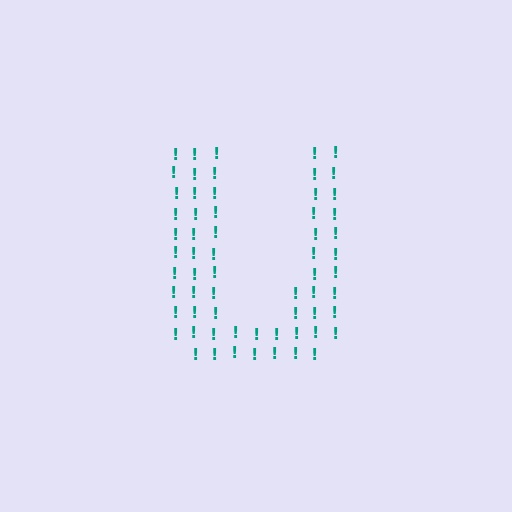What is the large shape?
The large shape is the letter U.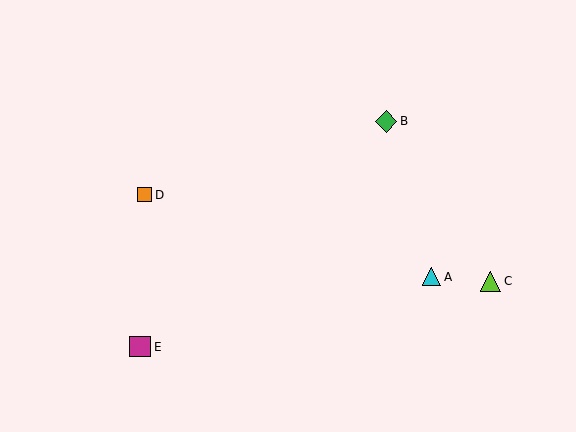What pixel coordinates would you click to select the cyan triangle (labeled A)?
Click at (432, 277) to select the cyan triangle A.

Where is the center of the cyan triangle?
The center of the cyan triangle is at (432, 277).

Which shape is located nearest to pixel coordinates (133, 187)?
The orange square (labeled D) at (145, 195) is nearest to that location.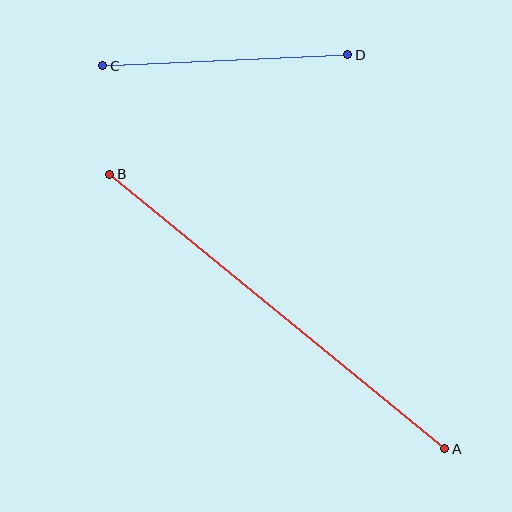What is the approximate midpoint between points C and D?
The midpoint is at approximately (225, 60) pixels.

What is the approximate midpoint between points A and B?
The midpoint is at approximately (277, 312) pixels.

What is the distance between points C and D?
The distance is approximately 245 pixels.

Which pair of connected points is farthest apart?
Points A and B are farthest apart.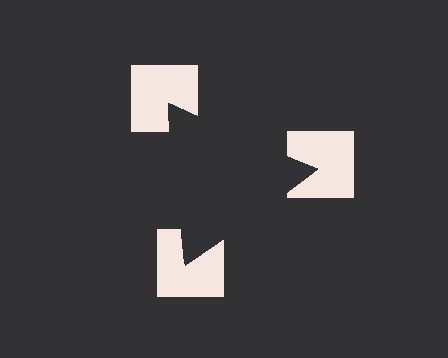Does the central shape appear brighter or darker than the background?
It typically appears slightly darker than the background, even though no actual brightness change is drawn.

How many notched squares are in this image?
There are 3 — one at each vertex of the illusory triangle.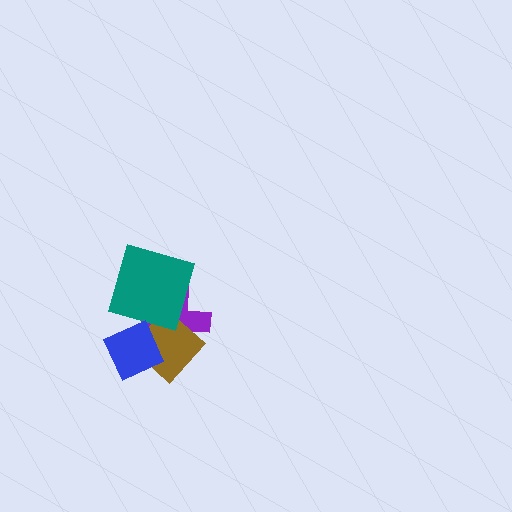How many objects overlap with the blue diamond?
3 objects overlap with the blue diamond.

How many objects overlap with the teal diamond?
3 objects overlap with the teal diamond.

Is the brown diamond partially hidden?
Yes, it is partially covered by another shape.